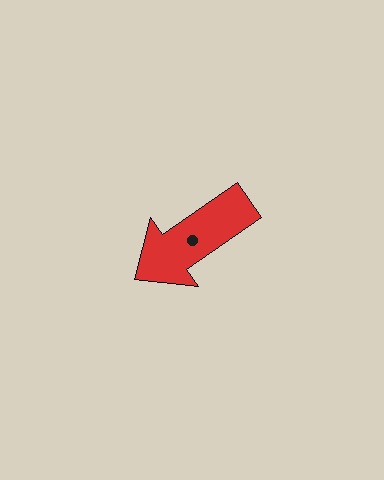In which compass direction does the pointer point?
Southwest.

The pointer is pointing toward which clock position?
Roughly 8 o'clock.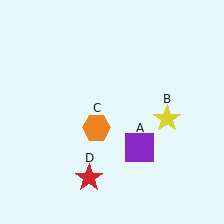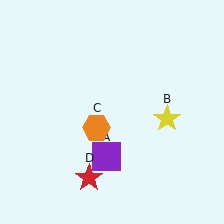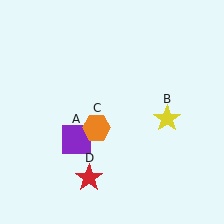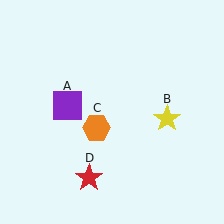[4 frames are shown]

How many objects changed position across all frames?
1 object changed position: purple square (object A).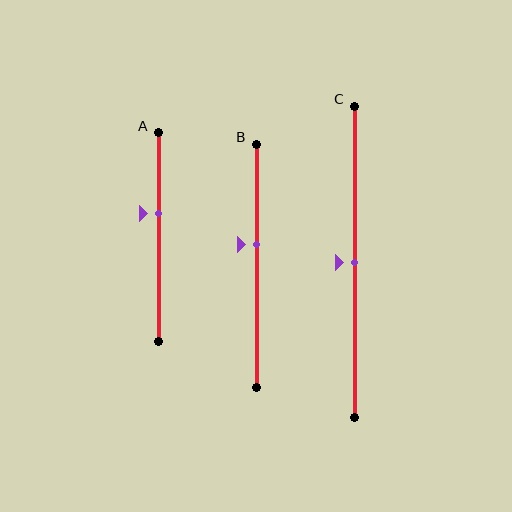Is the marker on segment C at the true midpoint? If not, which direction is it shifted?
Yes, the marker on segment C is at the true midpoint.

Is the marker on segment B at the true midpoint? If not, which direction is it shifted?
No, the marker on segment B is shifted upward by about 9% of the segment length.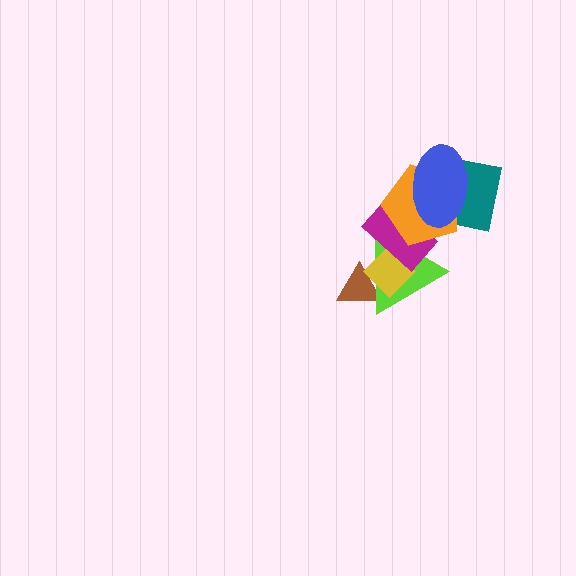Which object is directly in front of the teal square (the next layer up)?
The orange pentagon is directly in front of the teal square.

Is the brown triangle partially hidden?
Yes, it is partially covered by another shape.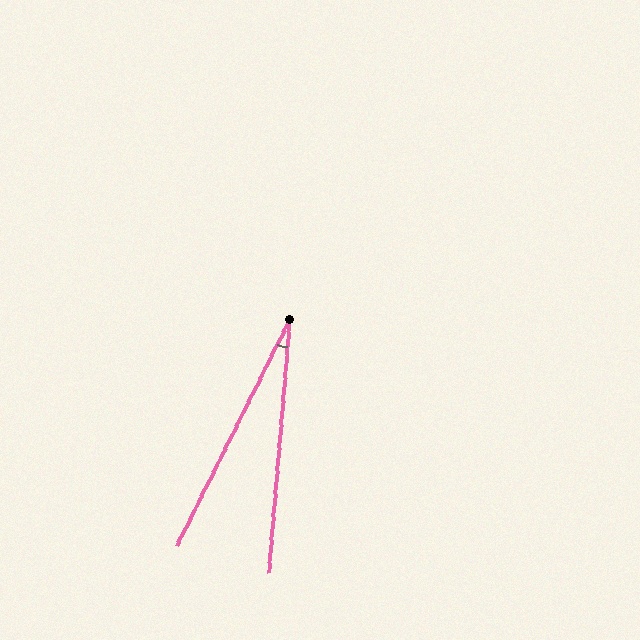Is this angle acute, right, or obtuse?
It is acute.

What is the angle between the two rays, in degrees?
Approximately 22 degrees.